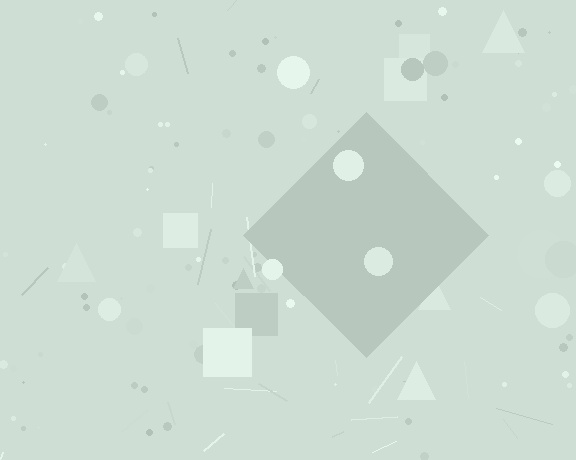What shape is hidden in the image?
A diamond is hidden in the image.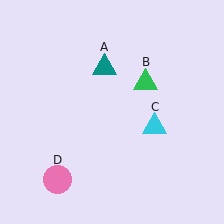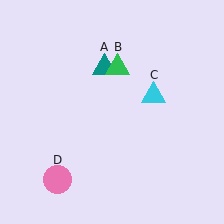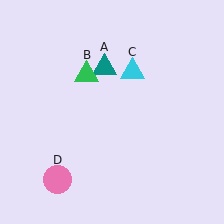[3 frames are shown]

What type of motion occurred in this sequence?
The green triangle (object B), cyan triangle (object C) rotated counterclockwise around the center of the scene.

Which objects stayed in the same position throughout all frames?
Teal triangle (object A) and pink circle (object D) remained stationary.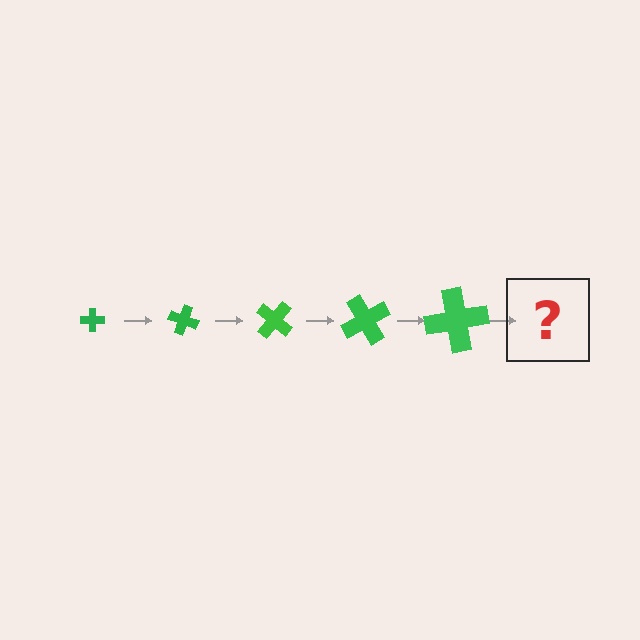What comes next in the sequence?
The next element should be a cross, larger than the previous one and rotated 100 degrees from the start.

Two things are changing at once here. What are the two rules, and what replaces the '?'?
The two rules are that the cross grows larger each step and it rotates 20 degrees each step. The '?' should be a cross, larger than the previous one and rotated 100 degrees from the start.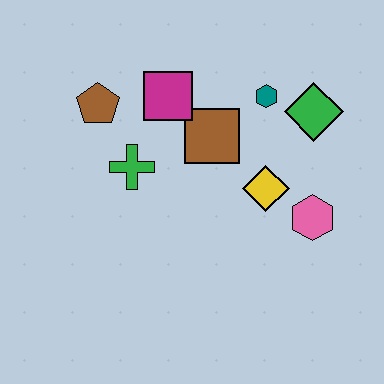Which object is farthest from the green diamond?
The brown pentagon is farthest from the green diamond.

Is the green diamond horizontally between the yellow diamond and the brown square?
No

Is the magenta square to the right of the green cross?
Yes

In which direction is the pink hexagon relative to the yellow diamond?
The pink hexagon is to the right of the yellow diamond.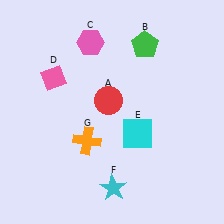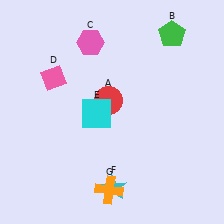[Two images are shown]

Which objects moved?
The objects that moved are: the green pentagon (B), the cyan square (E), the orange cross (G).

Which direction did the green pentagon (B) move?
The green pentagon (B) moved right.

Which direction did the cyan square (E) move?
The cyan square (E) moved left.